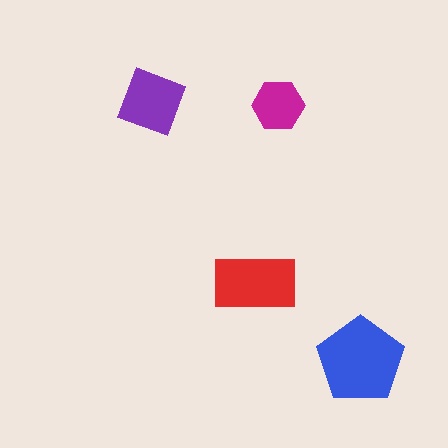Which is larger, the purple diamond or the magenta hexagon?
The purple diamond.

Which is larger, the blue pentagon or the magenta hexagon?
The blue pentagon.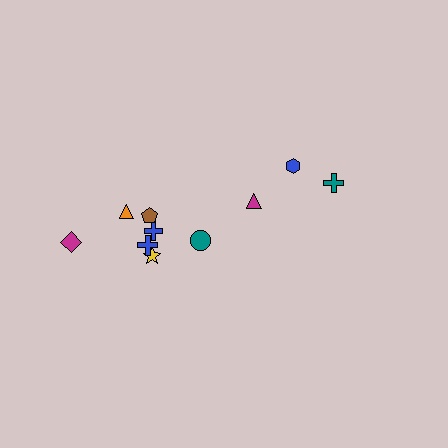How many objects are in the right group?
There are 3 objects.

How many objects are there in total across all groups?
There are 10 objects.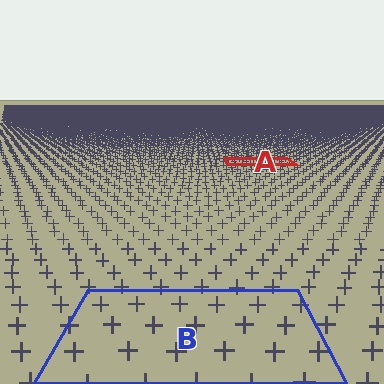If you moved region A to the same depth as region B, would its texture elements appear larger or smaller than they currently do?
They would appear larger. At a closer depth, the same texture elements are projected at a bigger on-screen size.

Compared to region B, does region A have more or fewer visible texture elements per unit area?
Region A has more texture elements per unit area — they are packed more densely because it is farther away.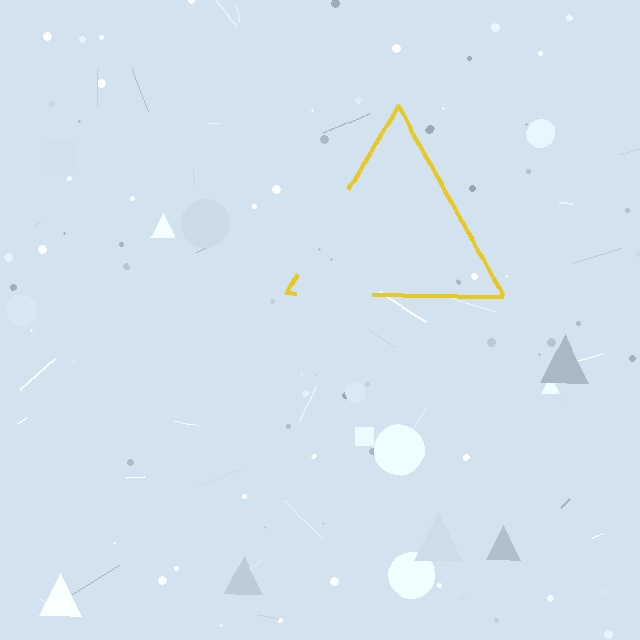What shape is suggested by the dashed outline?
The dashed outline suggests a triangle.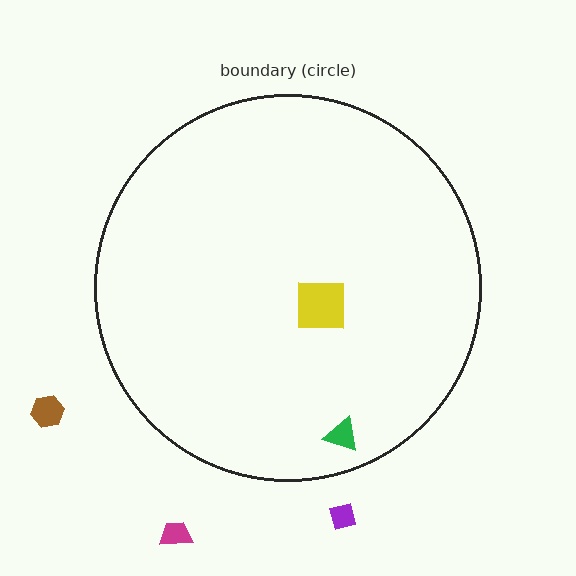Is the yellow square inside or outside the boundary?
Inside.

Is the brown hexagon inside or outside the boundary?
Outside.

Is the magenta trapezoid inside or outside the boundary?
Outside.